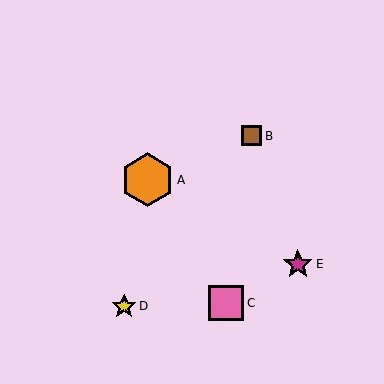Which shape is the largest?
The orange hexagon (labeled A) is the largest.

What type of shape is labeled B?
Shape B is a brown square.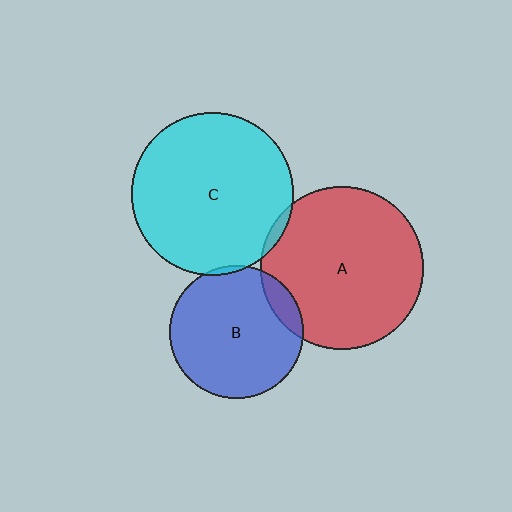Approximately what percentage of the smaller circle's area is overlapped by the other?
Approximately 5%.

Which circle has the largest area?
Circle A (red).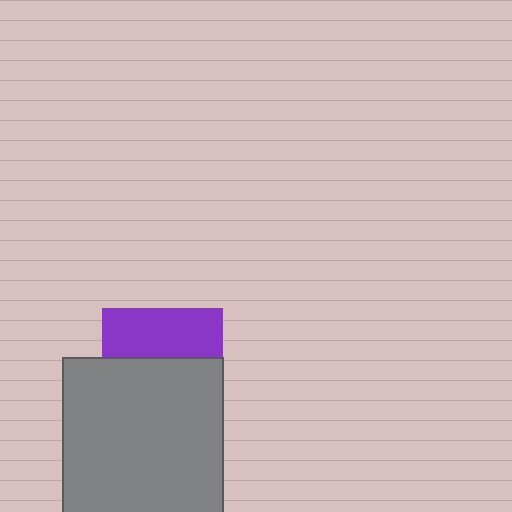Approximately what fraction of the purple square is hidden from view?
Roughly 58% of the purple square is hidden behind the gray square.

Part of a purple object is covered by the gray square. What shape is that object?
It is a square.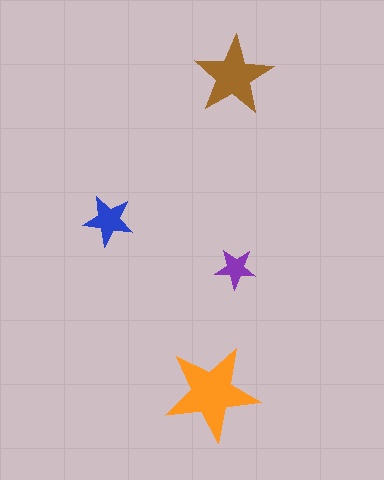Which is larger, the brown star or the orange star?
The orange one.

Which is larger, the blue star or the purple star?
The blue one.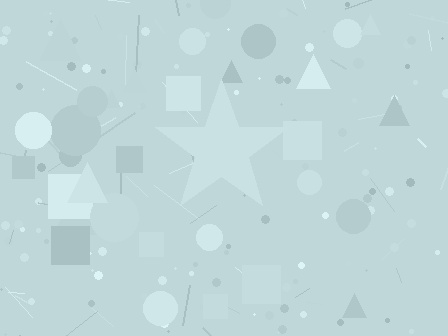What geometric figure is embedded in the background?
A star is embedded in the background.